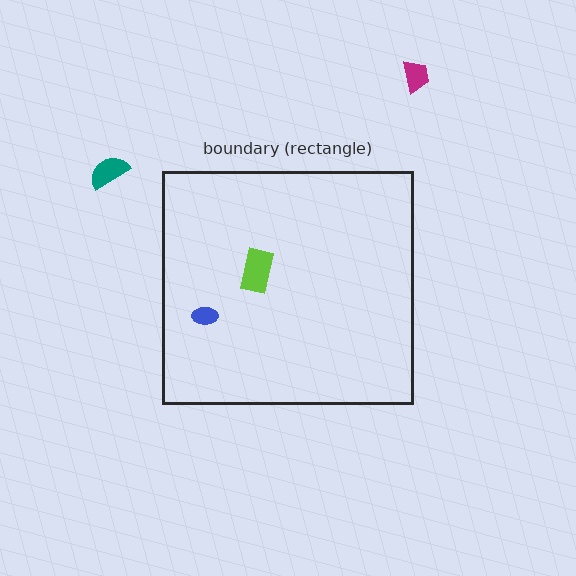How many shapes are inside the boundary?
2 inside, 2 outside.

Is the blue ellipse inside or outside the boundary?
Inside.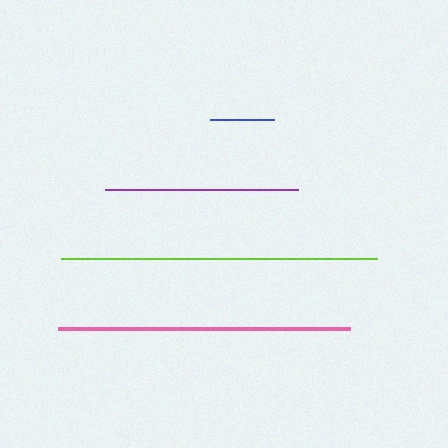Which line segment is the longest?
The lime line is the longest at approximately 316 pixels.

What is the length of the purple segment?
The purple segment is approximately 193 pixels long.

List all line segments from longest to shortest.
From longest to shortest: lime, pink, purple, blue.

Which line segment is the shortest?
The blue line is the shortest at approximately 64 pixels.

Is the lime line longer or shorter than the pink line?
The lime line is longer than the pink line.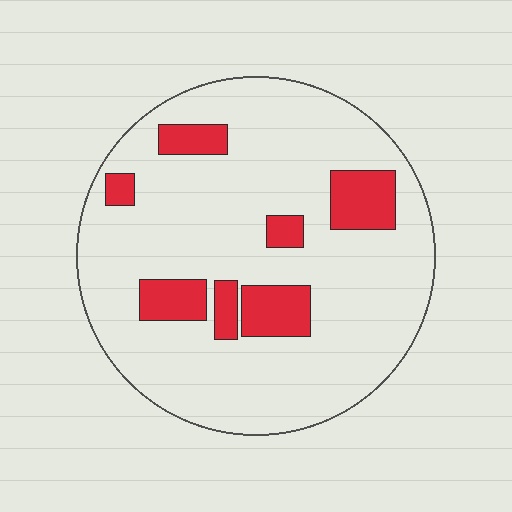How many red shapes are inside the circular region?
7.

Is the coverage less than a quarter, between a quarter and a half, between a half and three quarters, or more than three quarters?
Less than a quarter.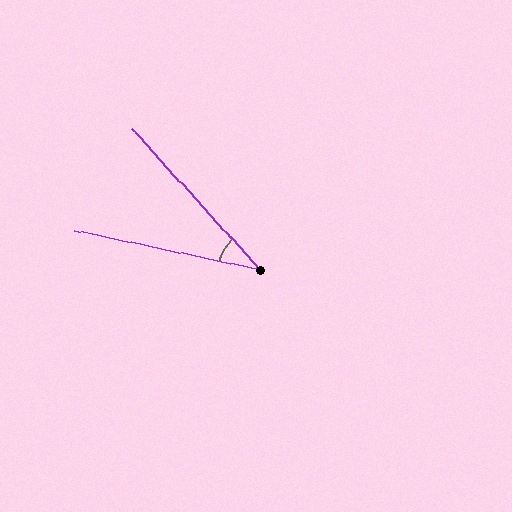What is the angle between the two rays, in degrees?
Approximately 36 degrees.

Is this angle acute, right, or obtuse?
It is acute.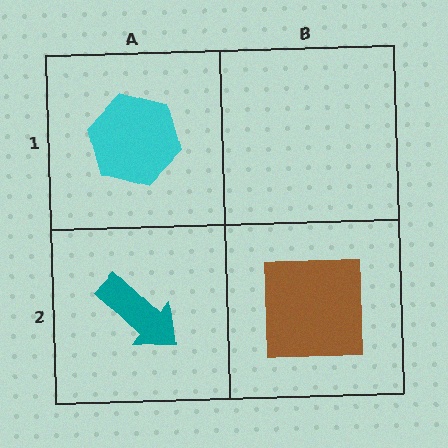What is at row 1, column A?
A cyan hexagon.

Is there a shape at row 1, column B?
No, that cell is empty.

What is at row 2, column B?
A brown square.